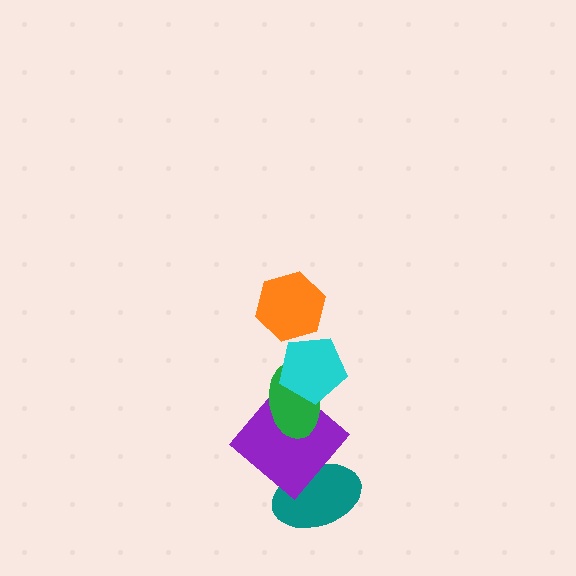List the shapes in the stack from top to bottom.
From top to bottom: the orange hexagon, the cyan pentagon, the green ellipse, the purple diamond, the teal ellipse.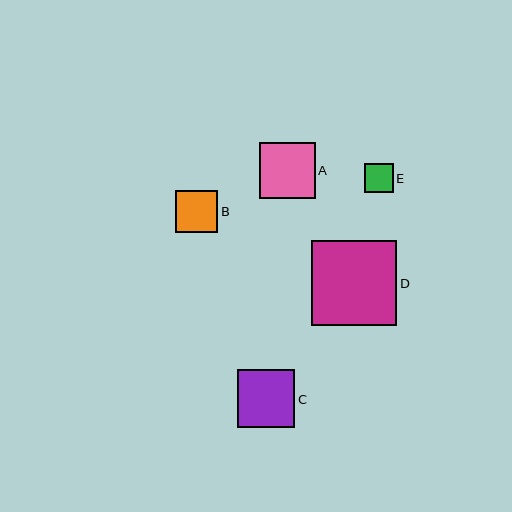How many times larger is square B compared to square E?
Square B is approximately 1.5 times the size of square E.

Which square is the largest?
Square D is the largest with a size of approximately 85 pixels.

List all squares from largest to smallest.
From largest to smallest: D, C, A, B, E.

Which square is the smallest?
Square E is the smallest with a size of approximately 29 pixels.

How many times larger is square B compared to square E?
Square B is approximately 1.5 times the size of square E.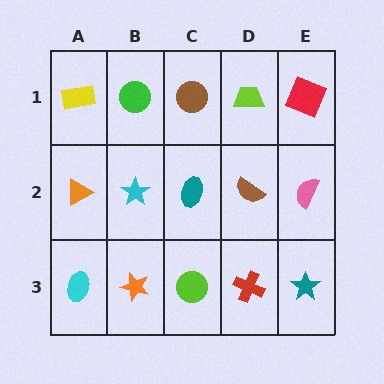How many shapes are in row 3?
5 shapes.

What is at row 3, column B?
An orange star.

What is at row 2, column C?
A teal ellipse.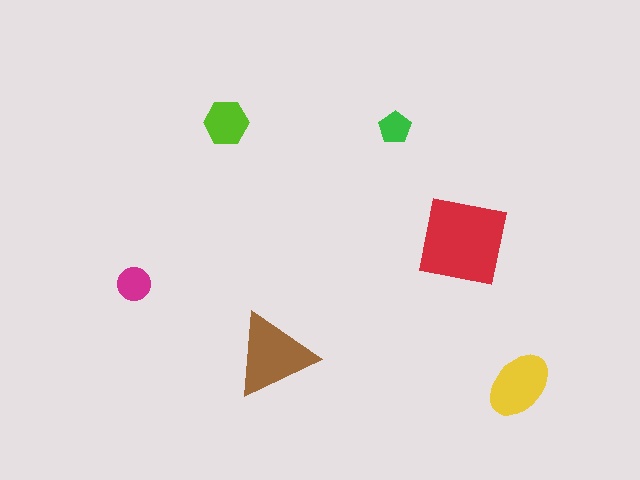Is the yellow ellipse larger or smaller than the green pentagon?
Larger.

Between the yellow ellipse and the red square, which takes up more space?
The red square.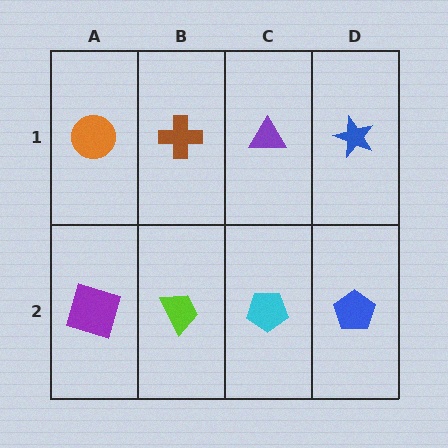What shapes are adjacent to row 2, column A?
An orange circle (row 1, column A), a lime trapezoid (row 2, column B).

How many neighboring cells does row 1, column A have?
2.